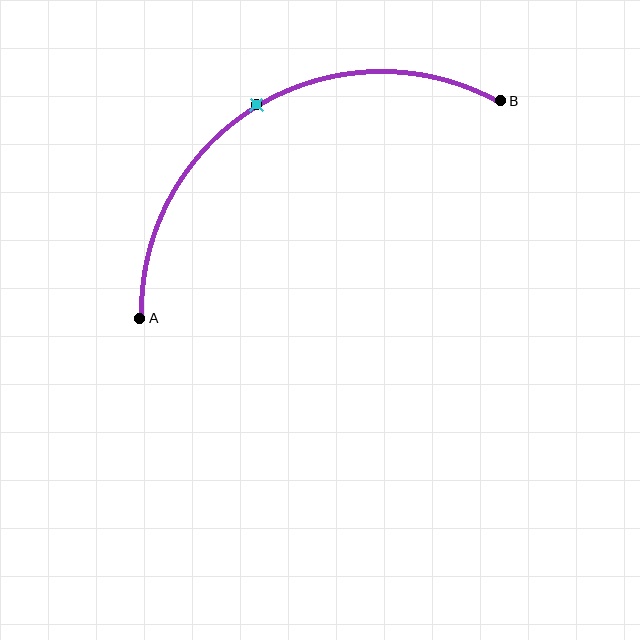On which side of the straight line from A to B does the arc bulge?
The arc bulges above the straight line connecting A and B.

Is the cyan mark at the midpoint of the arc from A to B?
Yes. The cyan mark lies on the arc at equal arc-length from both A and B — it is the arc midpoint.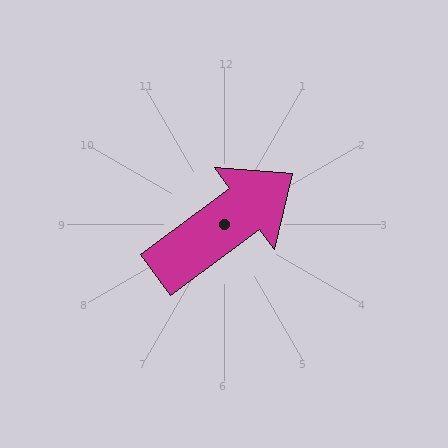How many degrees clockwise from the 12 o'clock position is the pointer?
Approximately 53 degrees.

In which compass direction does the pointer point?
Northeast.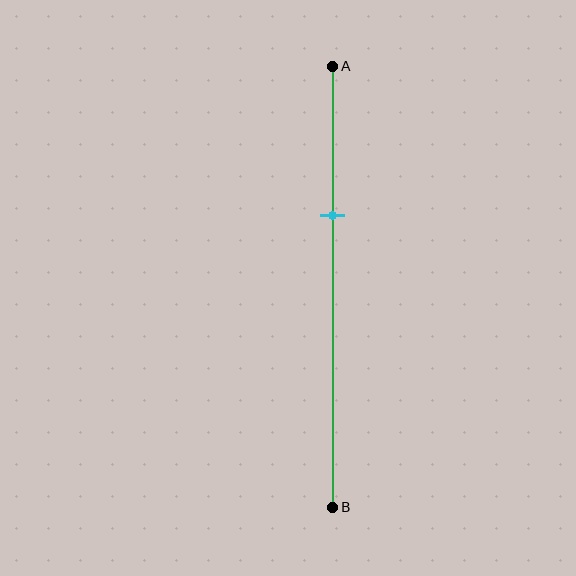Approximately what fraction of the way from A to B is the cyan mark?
The cyan mark is approximately 35% of the way from A to B.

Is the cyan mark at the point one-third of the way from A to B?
Yes, the mark is approximately at the one-third point.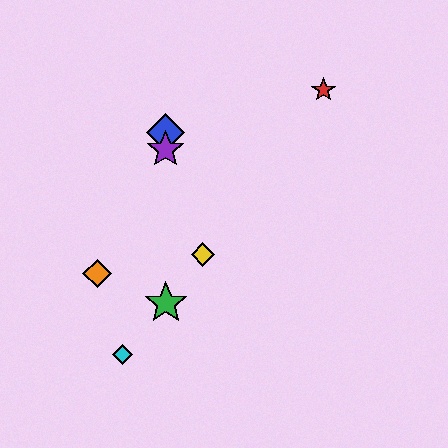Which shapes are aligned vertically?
The blue diamond, the green star, the purple star are aligned vertically.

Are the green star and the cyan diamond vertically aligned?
No, the green star is at x≈166 and the cyan diamond is at x≈122.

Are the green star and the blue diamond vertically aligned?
Yes, both are at x≈166.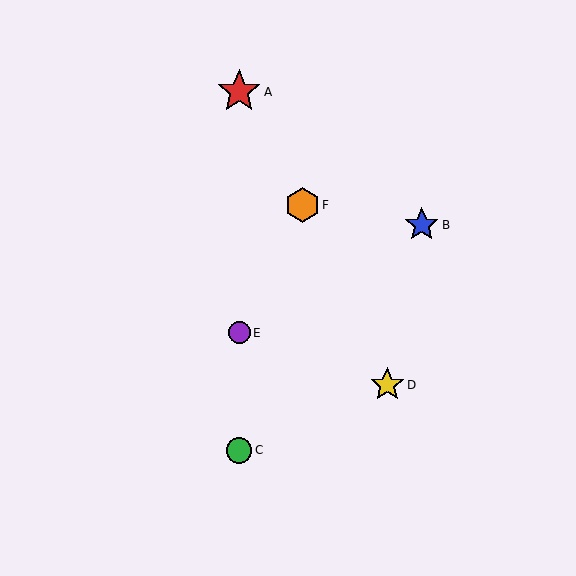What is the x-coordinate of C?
Object C is at x≈239.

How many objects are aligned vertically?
3 objects (A, C, E) are aligned vertically.